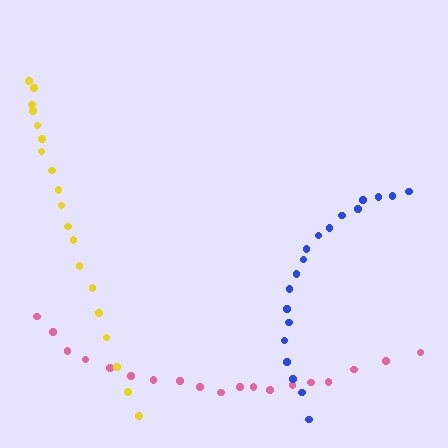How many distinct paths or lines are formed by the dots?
There are 3 distinct paths.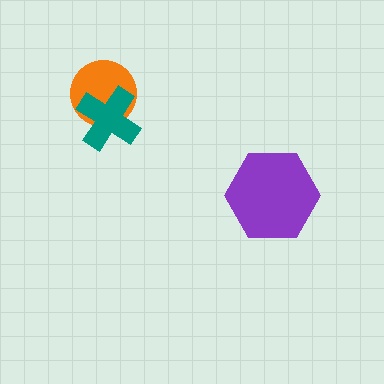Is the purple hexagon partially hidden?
No, no other shape covers it.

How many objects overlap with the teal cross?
1 object overlaps with the teal cross.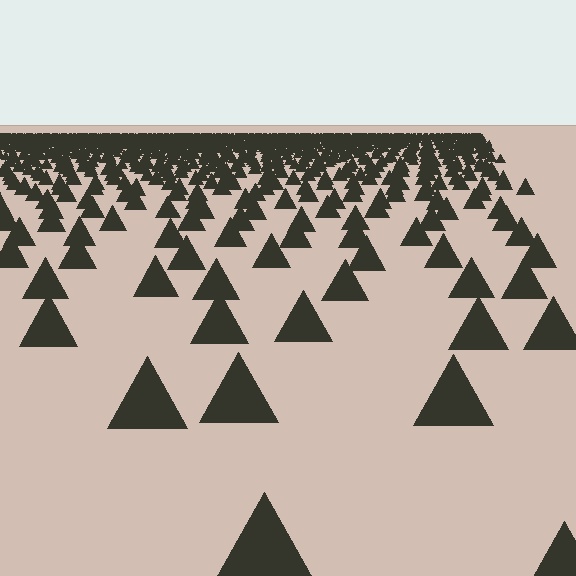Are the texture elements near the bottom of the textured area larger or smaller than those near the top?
Larger. Near the bottom, elements are closer to the viewer and appear at a bigger on-screen size.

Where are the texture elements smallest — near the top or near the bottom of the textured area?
Near the top.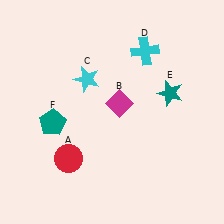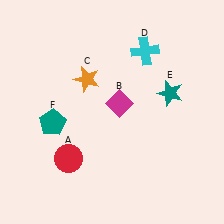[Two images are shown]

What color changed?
The star (C) changed from cyan in Image 1 to orange in Image 2.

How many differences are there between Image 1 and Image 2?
There is 1 difference between the two images.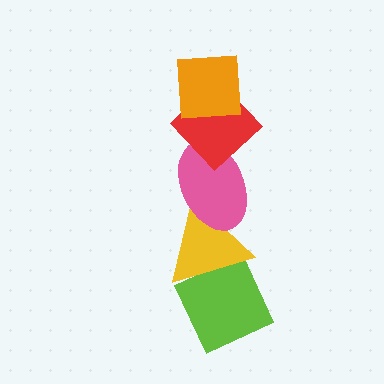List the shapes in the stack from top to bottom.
From top to bottom: the orange square, the red diamond, the pink ellipse, the yellow triangle, the lime diamond.